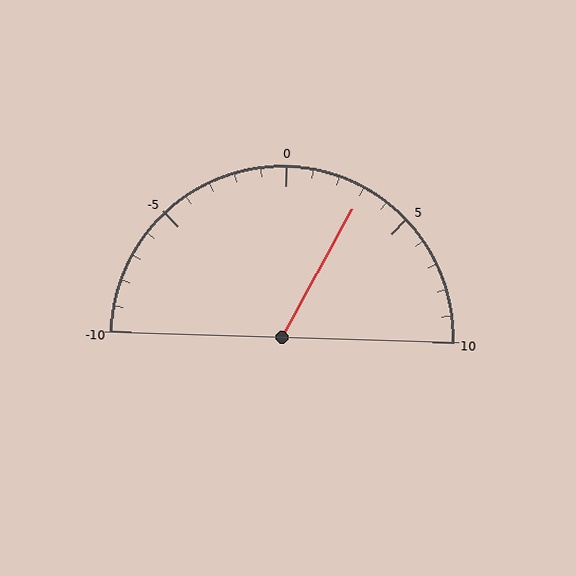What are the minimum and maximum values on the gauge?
The gauge ranges from -10 to 10.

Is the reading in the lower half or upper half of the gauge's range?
The reading is in the upper half of the range (-10 to 10).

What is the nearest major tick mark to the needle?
The nearest major tick mark is 5.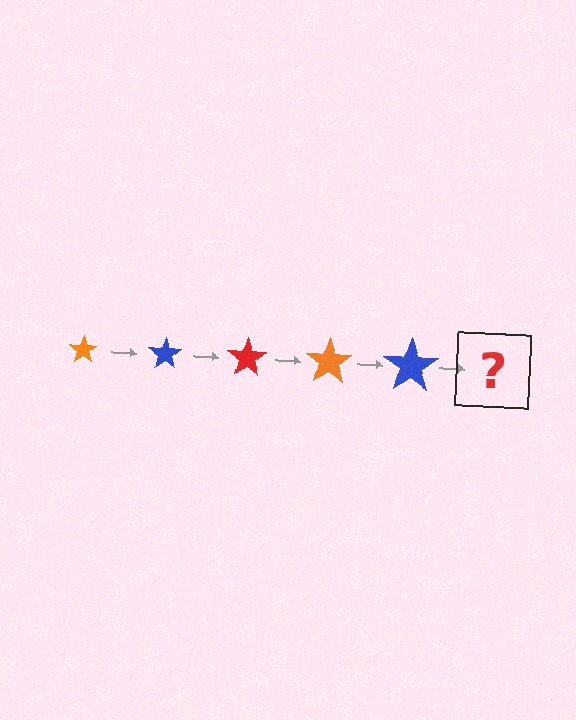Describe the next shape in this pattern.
It should be a red star, larger than the previous one.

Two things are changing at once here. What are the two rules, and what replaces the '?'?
The two rules are that the star grows larger each step and the color cycles through orange, blue, and red. The '?' should be a red star, larger than the previous one.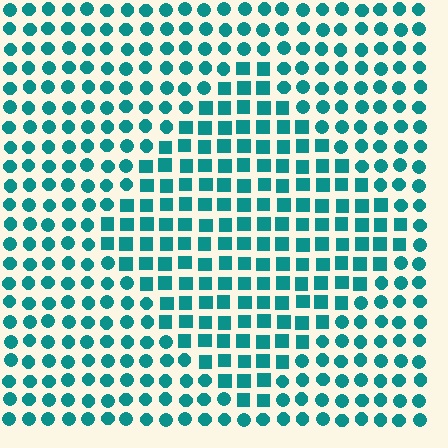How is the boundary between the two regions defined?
The boundary is defined by a change in element shape: squares inside vs. circles outside. All elements share the same color and spacing.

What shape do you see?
I see a diamond.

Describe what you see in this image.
The image is filled with small teal elements arranged in a uniform grid. A diamond-shaped region contains squares, while the surrounding area contains circles. The boundary is defined purely by the change in element shape.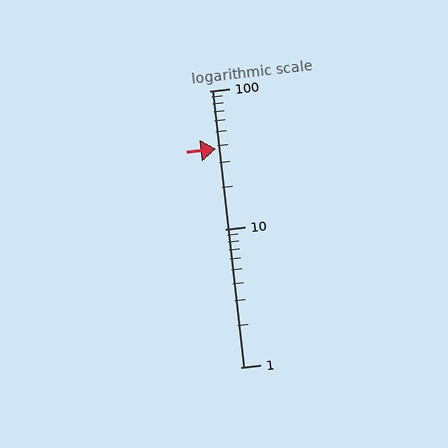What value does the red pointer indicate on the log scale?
The pointer indicates approximately 38.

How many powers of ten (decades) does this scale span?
The scale spans 2 decades, from 1 to 100.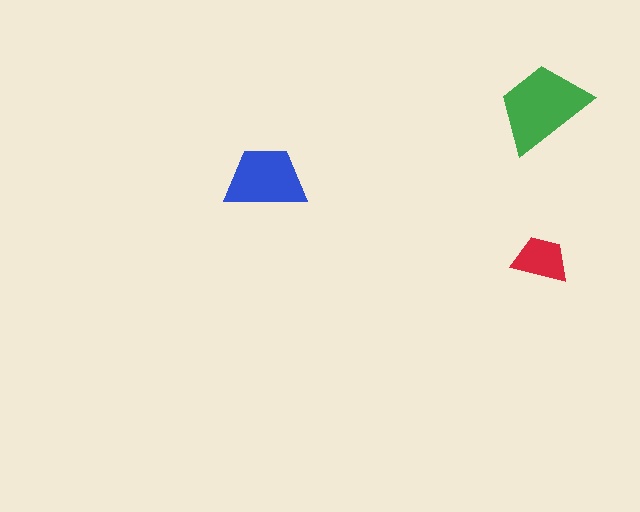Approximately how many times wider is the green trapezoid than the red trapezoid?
About 1.5 times wider.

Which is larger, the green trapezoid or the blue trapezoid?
The green one.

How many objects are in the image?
There are 3 objects in the image.